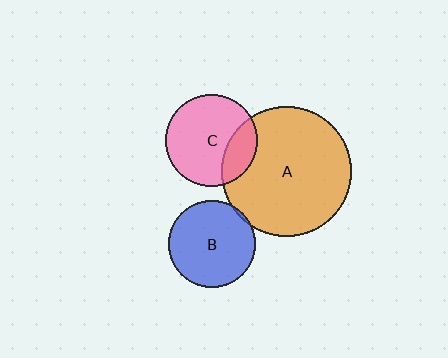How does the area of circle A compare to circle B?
Approximately 2.3 times.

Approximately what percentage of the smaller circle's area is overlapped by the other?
Approximately 25%.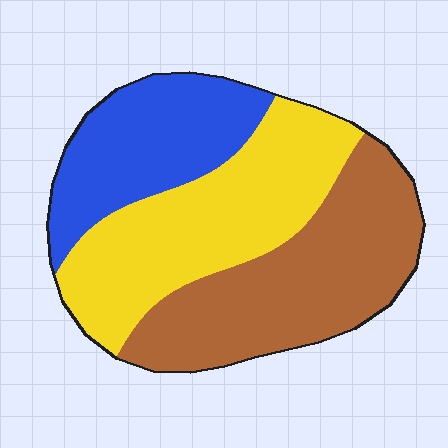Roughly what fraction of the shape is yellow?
Yellow takes up between a third and a half of the shape.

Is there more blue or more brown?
Brown.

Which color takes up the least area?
Blue, at roughly 25%.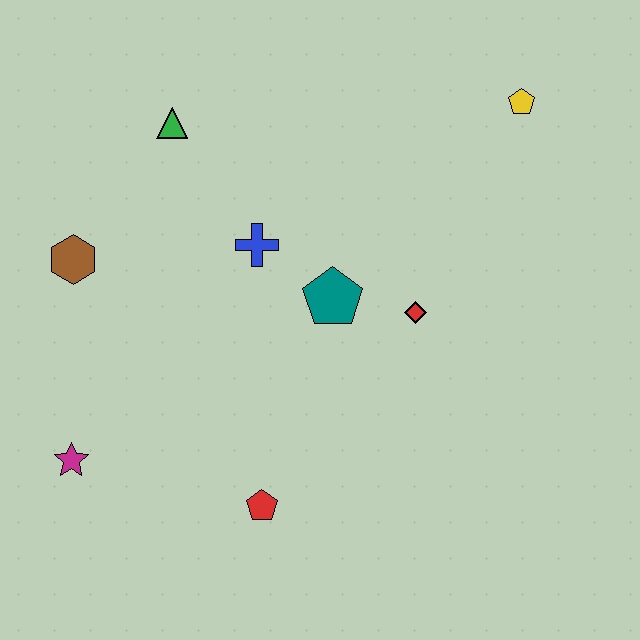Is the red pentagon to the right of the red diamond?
No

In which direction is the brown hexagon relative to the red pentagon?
The brown hexagon is above the red pentagon.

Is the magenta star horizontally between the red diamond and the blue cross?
No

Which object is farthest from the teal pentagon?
The magenta star is farthest from the teal pentagon.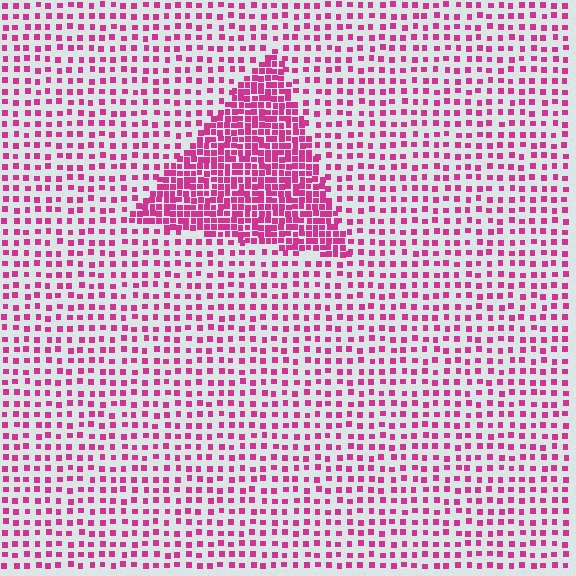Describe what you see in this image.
The image contains small magenta elements arranged at two different densities. A triangle-shaped region is visible where the elements are more densely packed than the surrounding area.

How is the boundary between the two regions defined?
The boundary is defined by a change in element density (approximately 2.5x ratio). All elements are the same color, size, and shape.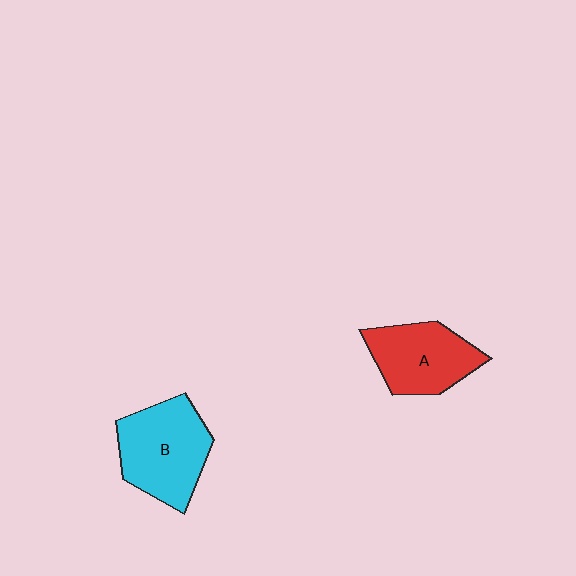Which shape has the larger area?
Shape B (cyan).